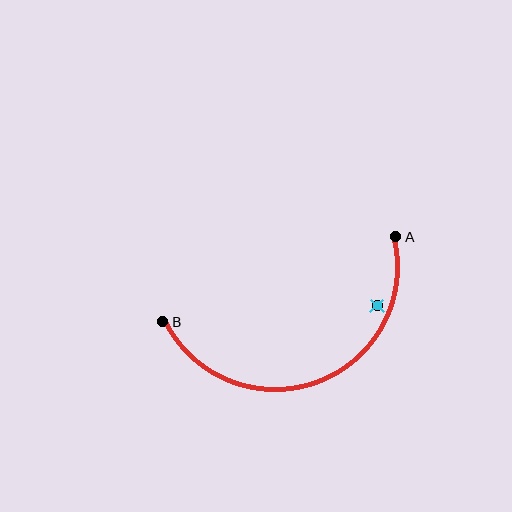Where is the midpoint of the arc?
The arc midpoint is the point on the curve farthest from the straight line joining A and B. It sits below that line.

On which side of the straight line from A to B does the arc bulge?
The arc bulges below the straight line connecting A and B.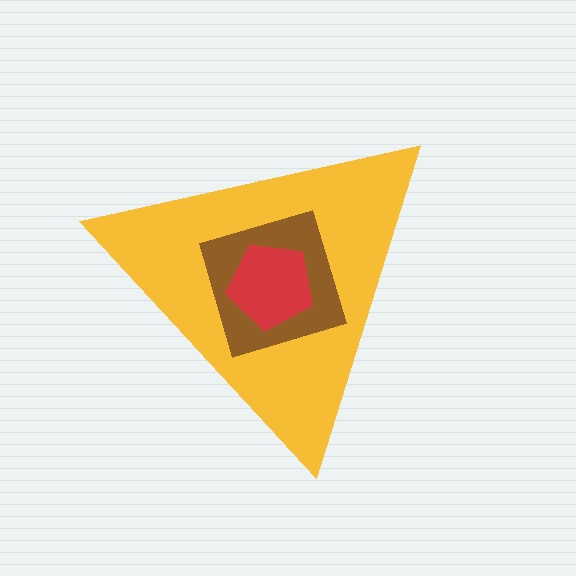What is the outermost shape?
The yellow triangle.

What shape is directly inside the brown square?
The red pentagon.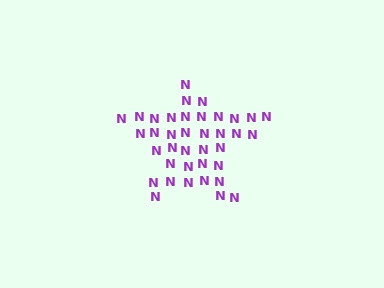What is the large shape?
The large shape is a star.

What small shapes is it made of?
It is made of small letter N's.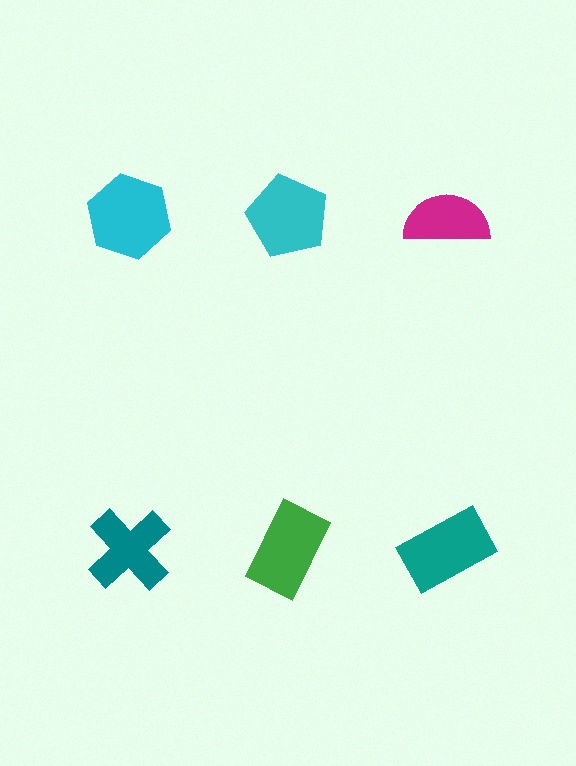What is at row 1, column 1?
A cyan hexagon.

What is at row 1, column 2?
A cyan pentagon.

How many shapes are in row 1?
3 shapes.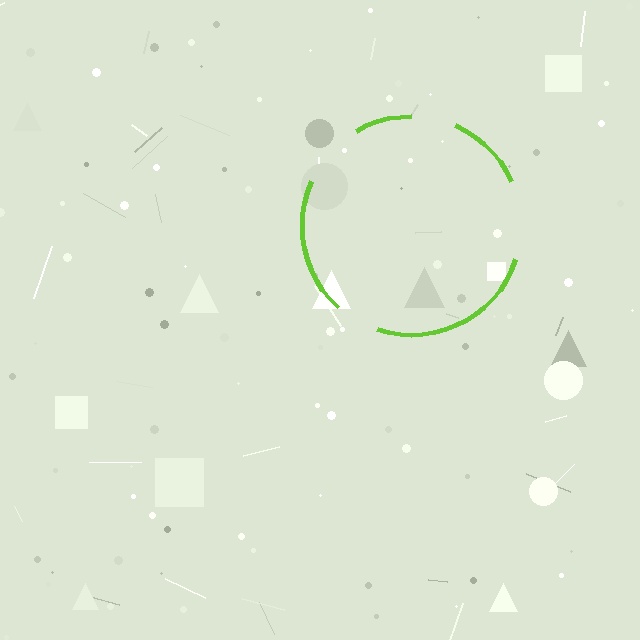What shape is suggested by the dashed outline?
The dashed outline suggests a circle.